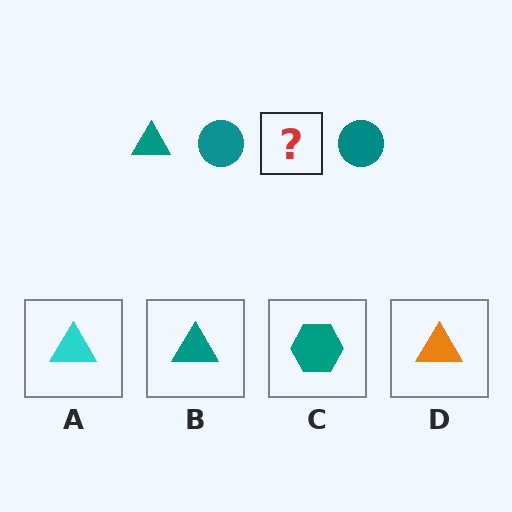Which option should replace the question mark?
Option B.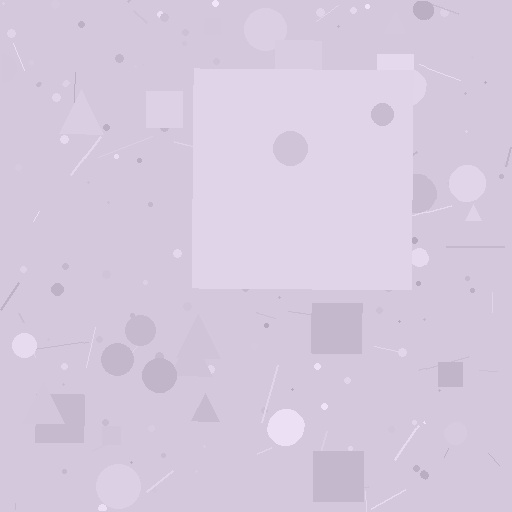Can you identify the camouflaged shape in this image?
The camouflaged shape is a square.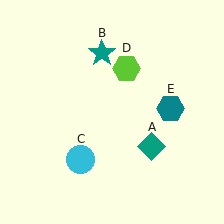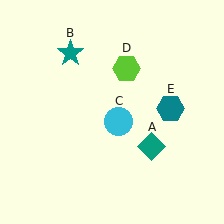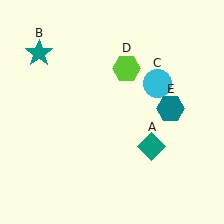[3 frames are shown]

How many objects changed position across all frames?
2 objects changed position: teal star (object B), cyan circle (object C).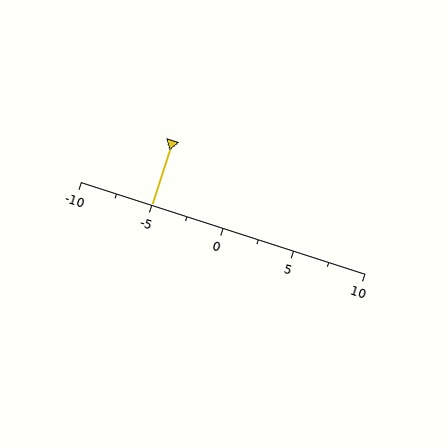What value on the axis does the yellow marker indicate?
The marker indicates approximately -5.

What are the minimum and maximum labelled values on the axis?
The axis runs from -10 to 10.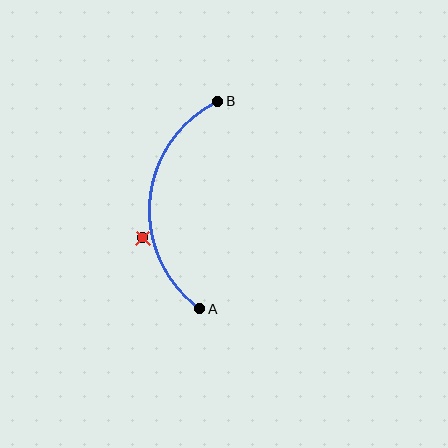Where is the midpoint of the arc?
The arc midpoint is the point on the curve farthest from the straight line joining A and B. It sits to the left of that line.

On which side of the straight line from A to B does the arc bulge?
The arc bulges to the left of the straight line connecting A and B.